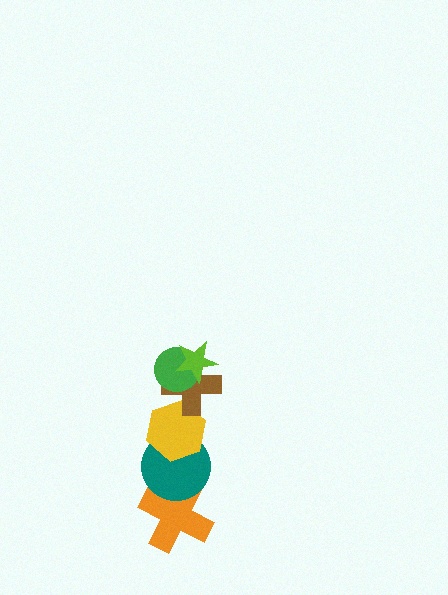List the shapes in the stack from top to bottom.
From top to bottom: the lime star, the green circle, the brown cross, the yellow hexagon, the teal circle, the orange cross.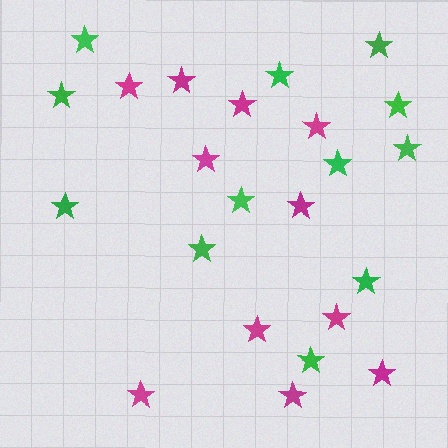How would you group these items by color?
There are 2 groups: one group of green stars (12) and one group of magenta stars (11).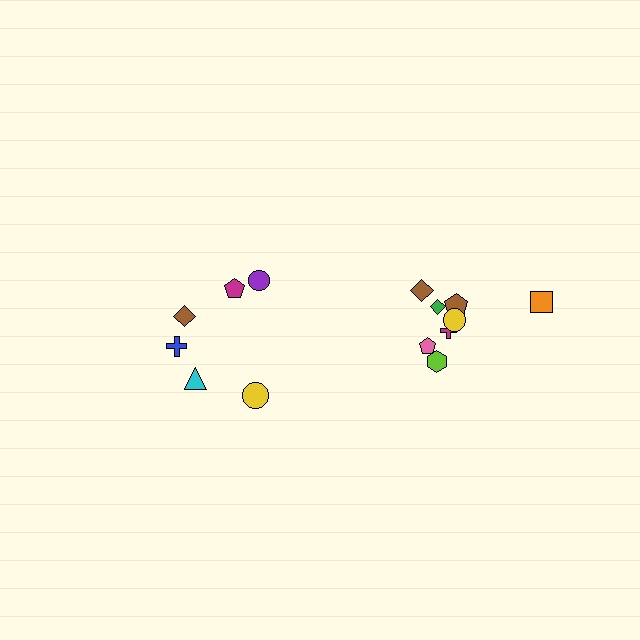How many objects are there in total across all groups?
There are 14 objects.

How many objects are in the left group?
There are 6 objects.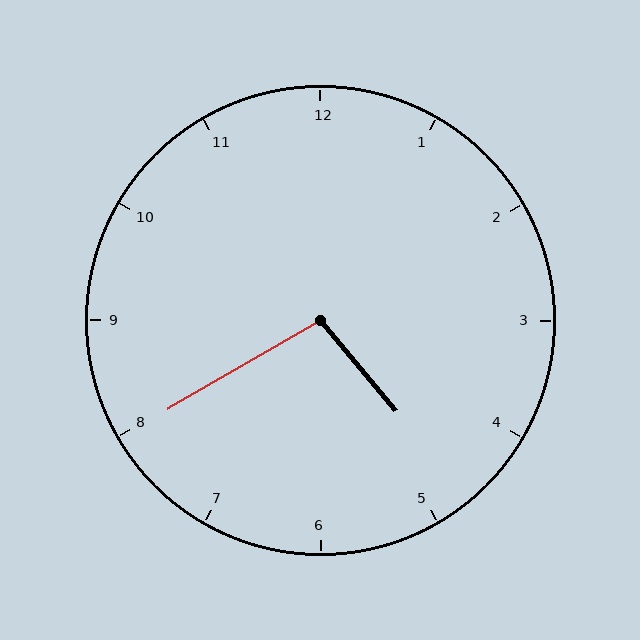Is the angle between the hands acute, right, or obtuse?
It is obtuse.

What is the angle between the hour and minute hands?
Approximately 100 degrees.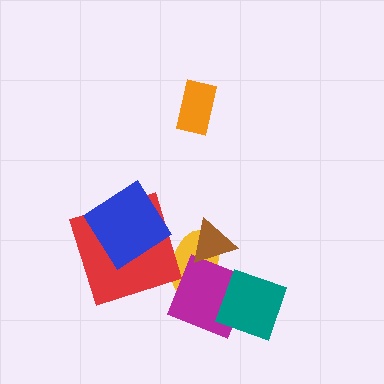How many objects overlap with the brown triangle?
1 object overlaps with the brown triangle.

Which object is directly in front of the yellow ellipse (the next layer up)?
The magenta square is directly in front of the yellow ellipse.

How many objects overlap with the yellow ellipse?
3 objects overlap with the yellow ellipse.